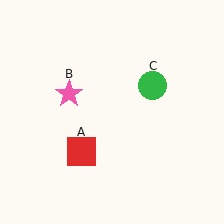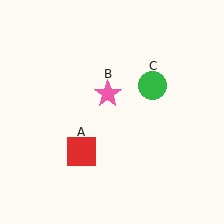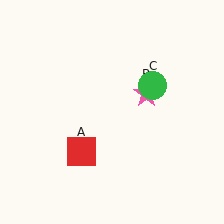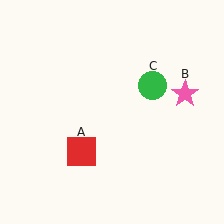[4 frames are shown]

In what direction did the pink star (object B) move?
The pink star (object B) moved right.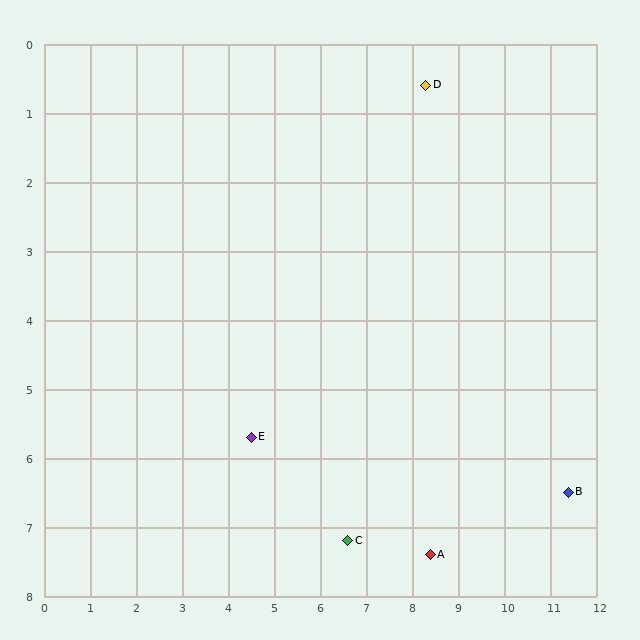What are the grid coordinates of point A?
Point A is at approximately (8.4, 7.4).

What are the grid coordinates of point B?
Point B is at approximately (11.4, 6.5).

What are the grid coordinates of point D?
Point D is at approximately (8.3, 0.6).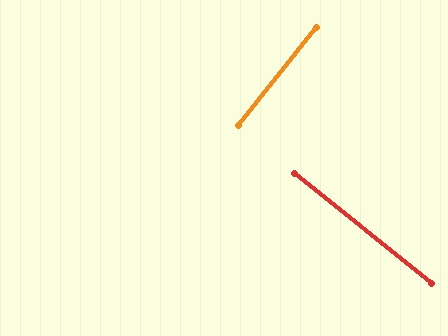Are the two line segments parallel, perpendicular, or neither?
Perpendicular — they meet at approximately 90°.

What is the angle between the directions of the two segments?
Approximately 90 degrees.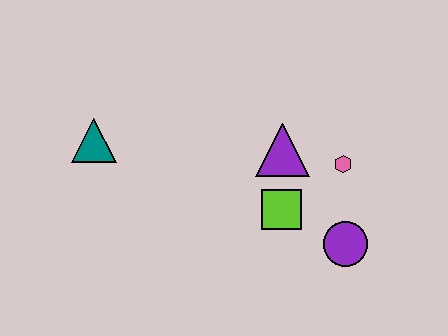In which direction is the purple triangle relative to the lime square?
The purple triangle is above the lime square.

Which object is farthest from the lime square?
The teal triangle is farthest from the lime square.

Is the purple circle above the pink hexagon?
No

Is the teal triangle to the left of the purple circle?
Yes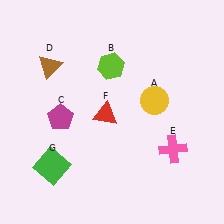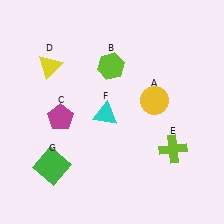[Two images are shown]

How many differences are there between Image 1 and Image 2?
There are 3 differences between the two images.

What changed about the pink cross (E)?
In Image 1, E is pink. In Image 2, it changed to lime.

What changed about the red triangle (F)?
In Image 1, F is red. In Image 2, it changed to cyan.